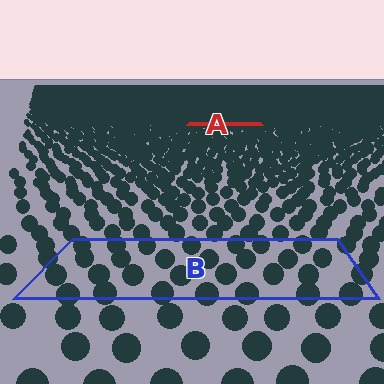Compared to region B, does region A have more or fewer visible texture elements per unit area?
Region A has more texture elements per unit area — they are packed more densely because it is farther away.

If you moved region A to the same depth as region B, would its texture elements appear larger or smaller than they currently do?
They would appear larger. At a closer depth, the same texture elements are projected at a bigger on-screen size.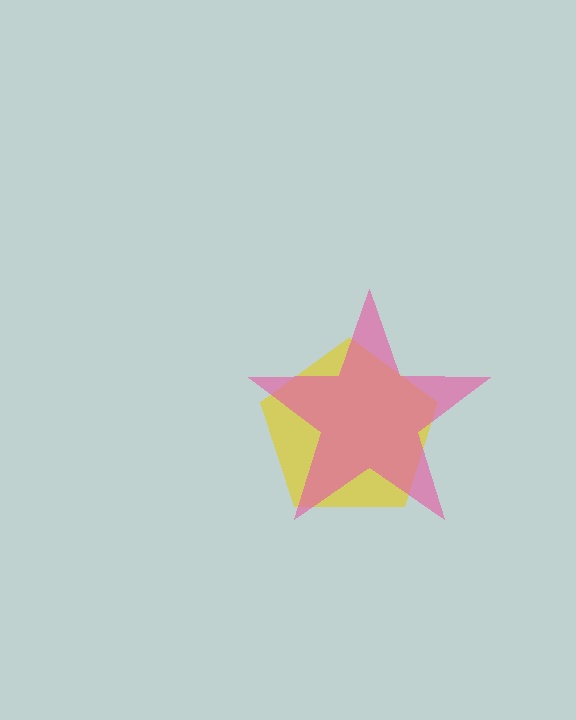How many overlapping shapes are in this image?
There are 2 overlapping shapes in the image.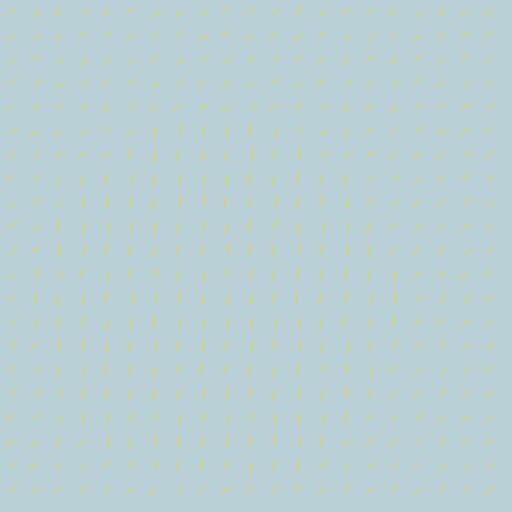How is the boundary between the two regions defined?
The boundary is defined purely by a change in line orientation (approximately 35 degrees difference). All lines are the same color and thickness.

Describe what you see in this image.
The image is filled with small yellow line segments. A circle region in the image has lines oriented differently from the surrounding lines, creating a visible texture boundary.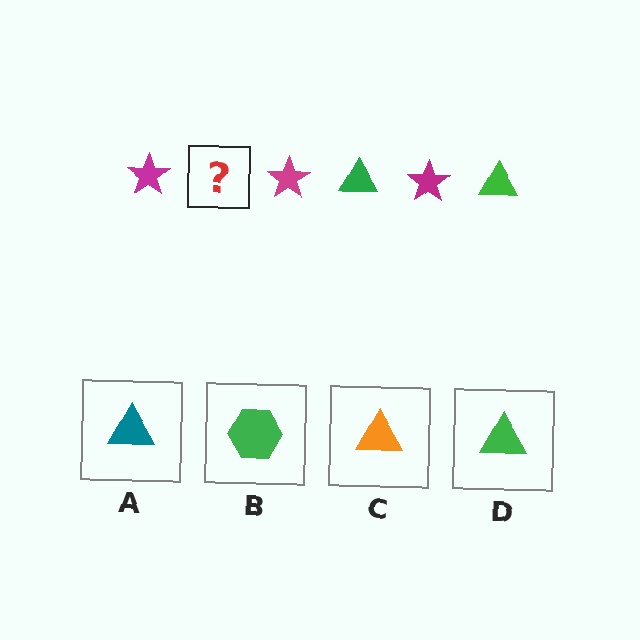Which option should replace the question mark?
Option D.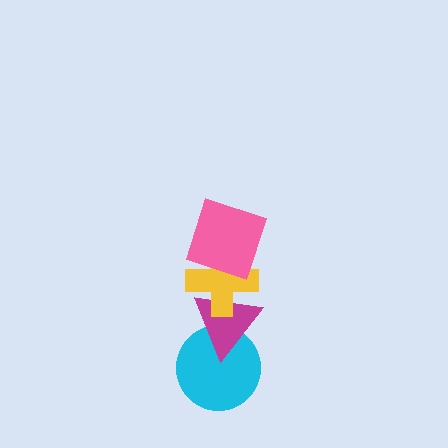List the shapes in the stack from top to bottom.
From top to bottom: the pink square, the yellow cross, the magenta triangle, the cyan circle.